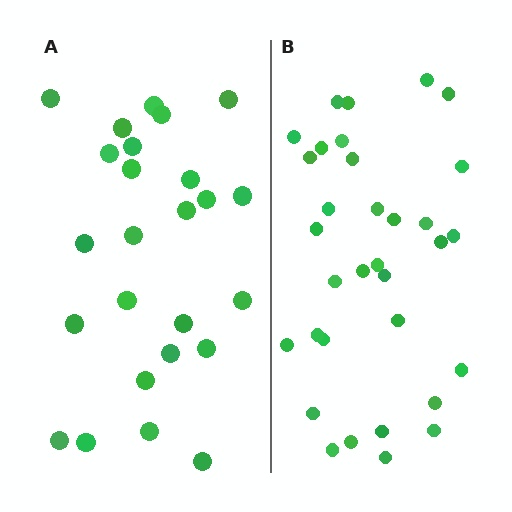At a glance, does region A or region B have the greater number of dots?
Region B (the right region) has more dots.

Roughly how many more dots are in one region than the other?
Region B has roughly 8 or so more dots than region A.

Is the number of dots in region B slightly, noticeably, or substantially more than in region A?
Region B has noticeably more, but not dramatically so. The ratio is roughly 1.3 to 1.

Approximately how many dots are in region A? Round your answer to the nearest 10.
About 20 dots. (The exact count is 25, which rounds to 20.)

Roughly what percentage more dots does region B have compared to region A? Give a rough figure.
About 30% more.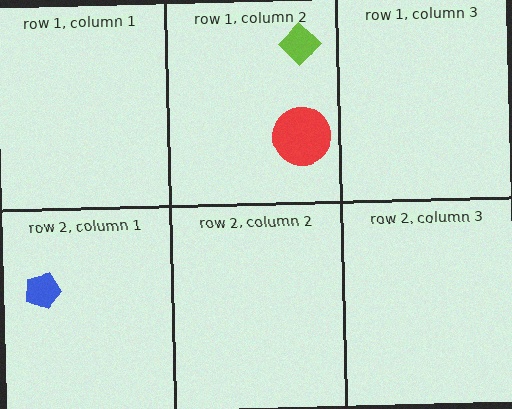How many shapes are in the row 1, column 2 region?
2.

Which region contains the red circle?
The row 1, column 2 region.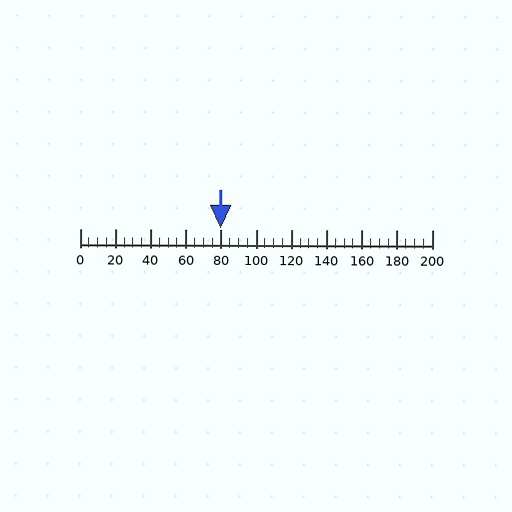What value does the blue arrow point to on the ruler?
The blue arrow points to approximately 80.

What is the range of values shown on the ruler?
The ruler shows values from 0 to 200.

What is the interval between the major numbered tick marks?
The major tick marks are spaced 20 units apart.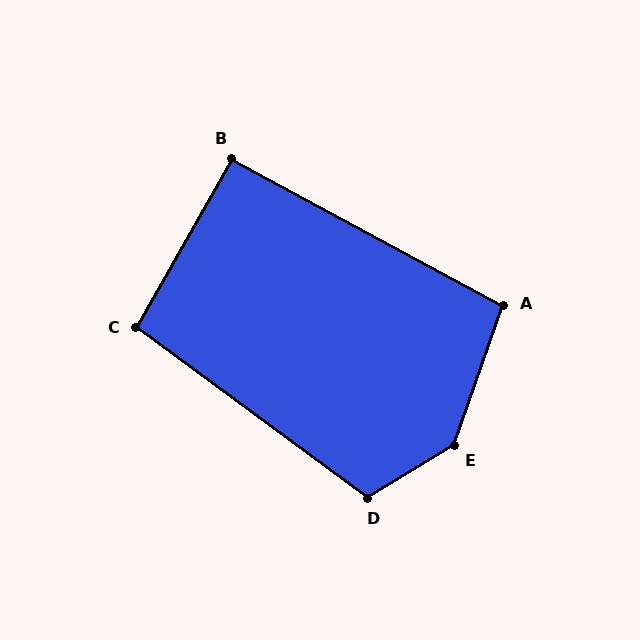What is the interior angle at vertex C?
Approximately 97 degrees (obtuse).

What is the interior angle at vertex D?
Approximately 113 degrees (obtuse).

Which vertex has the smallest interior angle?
B, at approximately 91 degrees.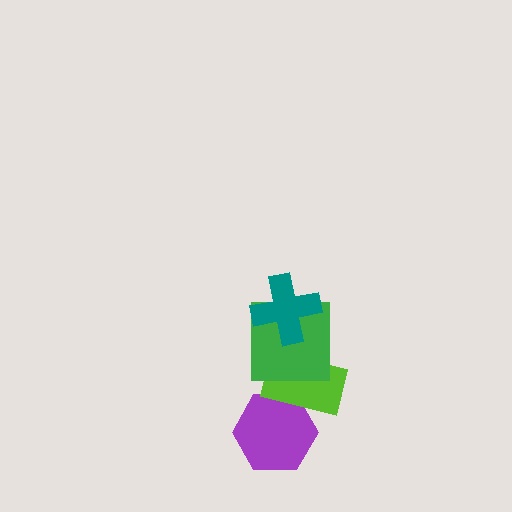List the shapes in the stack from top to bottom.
From top to bottom: the teal cross, the green square, the lime rectangle, the purple hexagon.